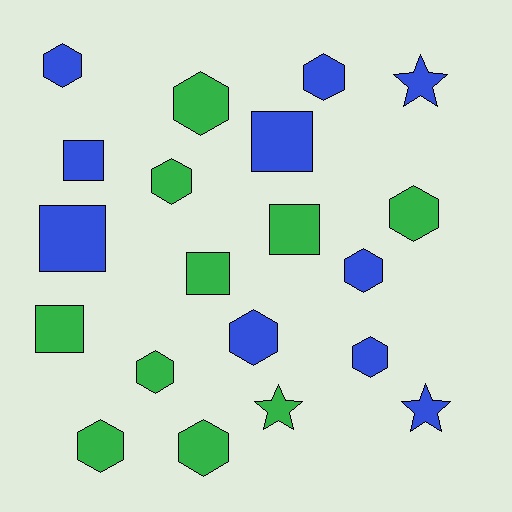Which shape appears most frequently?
Hexagon, with 11 objects.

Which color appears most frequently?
Blue, with 10 objects.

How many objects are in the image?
There are 20 objects.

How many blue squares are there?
There are 3 blue squares.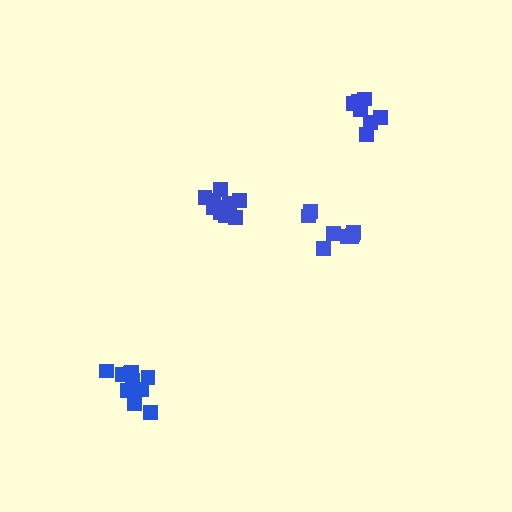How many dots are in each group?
Group 1: 10 dots, Group 2: 10 dots, Group 3: 8 dots, Group 4: 8 dots (36 total).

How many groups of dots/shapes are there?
There are 4 groups.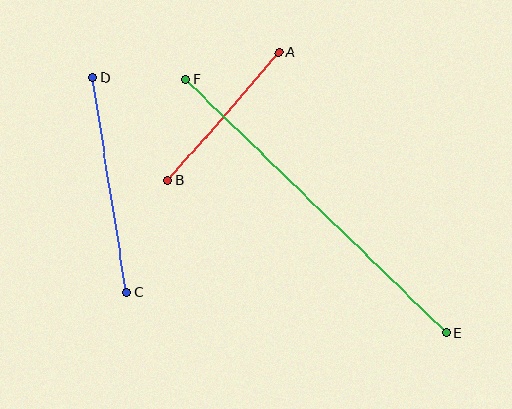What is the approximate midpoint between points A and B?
The midpoint is at approximately (223, 117) pixels.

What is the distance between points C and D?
The distance is approximately 217 pixels.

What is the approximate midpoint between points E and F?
The midpoint is at approximately (316, 206) pixels.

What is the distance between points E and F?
The distance is approximately 363 pixels.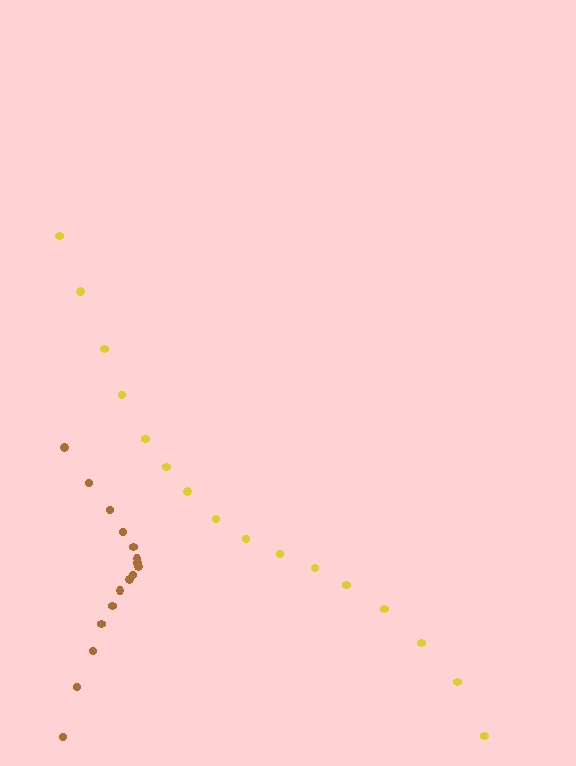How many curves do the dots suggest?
There are 2 distinct paths.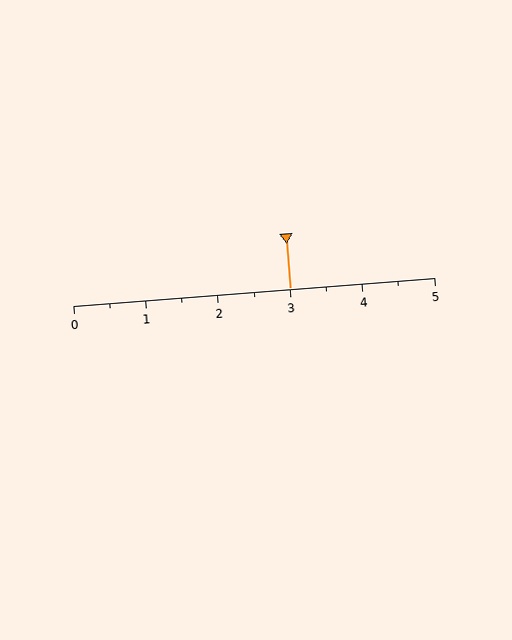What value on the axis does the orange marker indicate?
The marker indicates approximately 3.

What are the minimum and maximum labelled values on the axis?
The axis runs from 0 to 5.